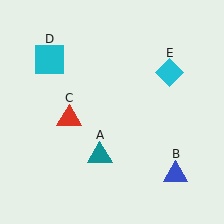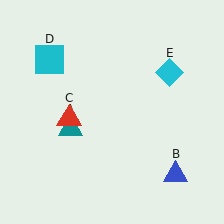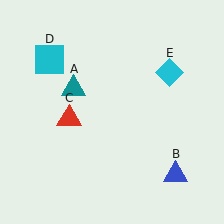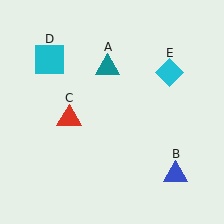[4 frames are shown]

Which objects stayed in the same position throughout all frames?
Blue triangle (object B) and red triangle (object C) and cyan square (object D) and cyan diamond (object E) remained stationary.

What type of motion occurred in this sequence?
The teal triangle (object A) rotated clockwise around the center of the scene.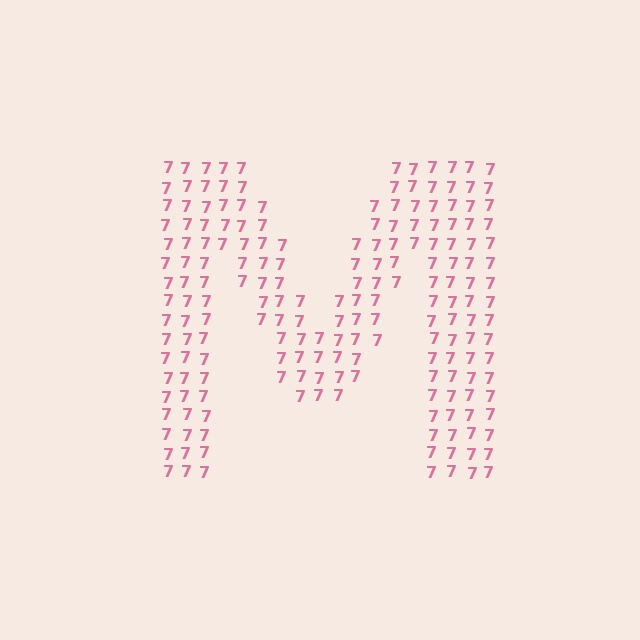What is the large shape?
The large shape is the letter M.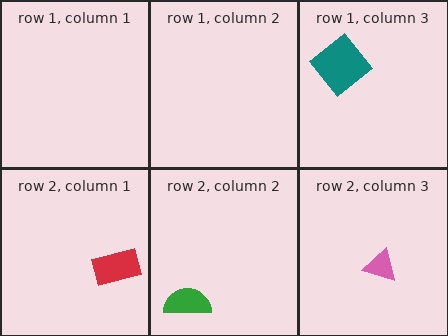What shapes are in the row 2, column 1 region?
The red rectangle.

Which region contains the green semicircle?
The row 2, column 2 region.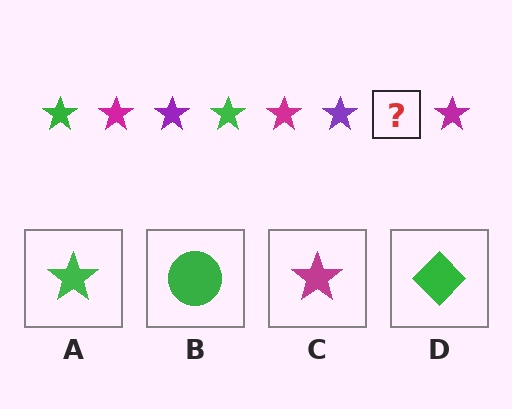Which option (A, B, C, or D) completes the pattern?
A.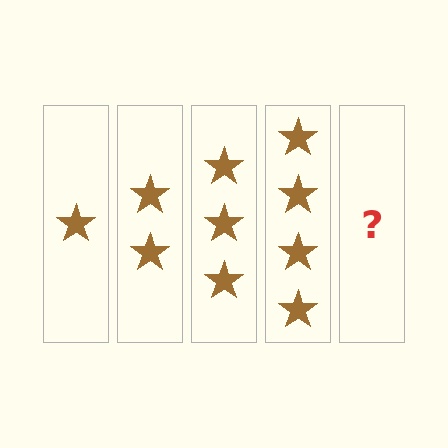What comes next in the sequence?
The next element should be 5 stars.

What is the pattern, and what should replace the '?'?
The pattern is that each step adds one more star. The '?' should be 5 stars.